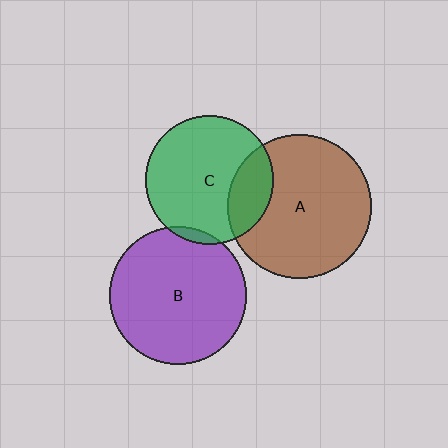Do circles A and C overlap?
Yes.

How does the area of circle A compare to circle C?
Approximately 1.2 times.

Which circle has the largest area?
Circle A (brown).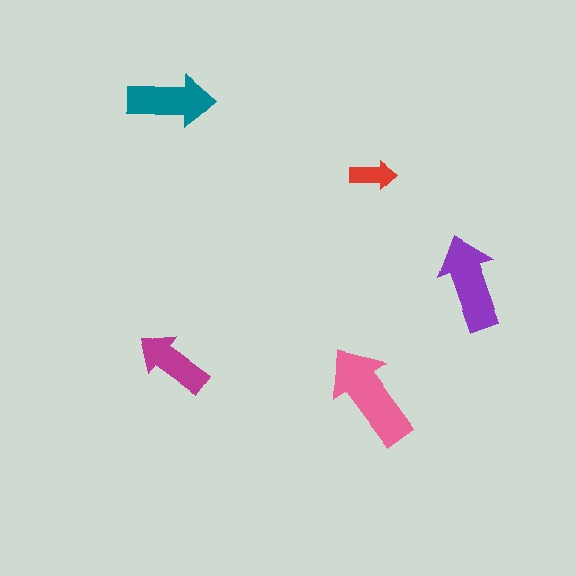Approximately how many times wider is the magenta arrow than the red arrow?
About 1.5 times wider.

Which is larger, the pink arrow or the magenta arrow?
The pink one.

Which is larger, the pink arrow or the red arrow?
The pink one.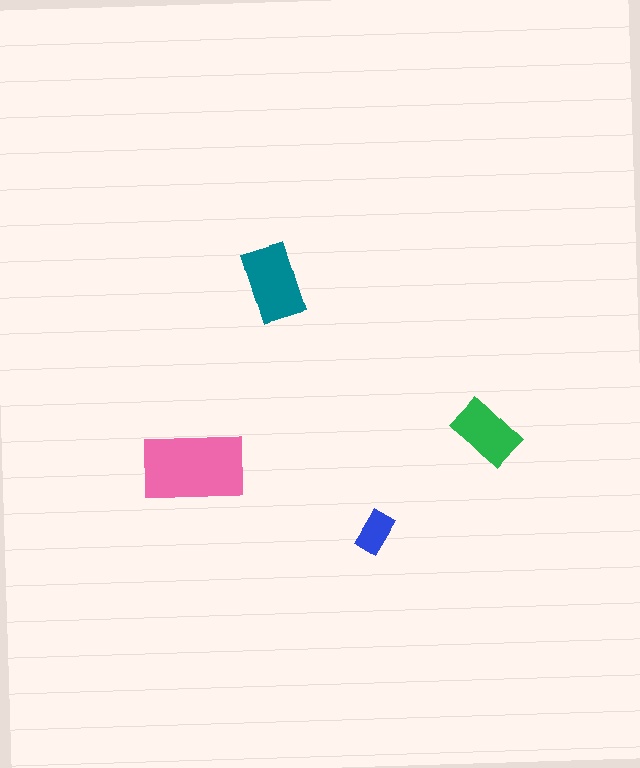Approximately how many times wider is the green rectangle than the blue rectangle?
About 1.5 times wider.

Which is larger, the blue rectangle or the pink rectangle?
The pink one.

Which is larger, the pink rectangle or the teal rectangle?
The pink one.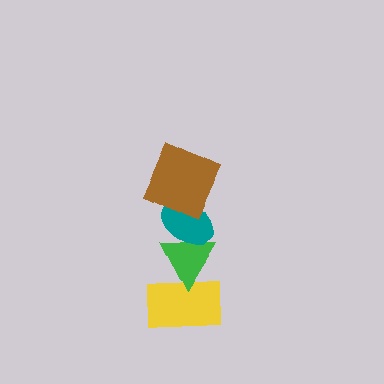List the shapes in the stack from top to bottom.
From top to bottom: the brown square, the teal ellipse, the green triangle, the yellow rectangle.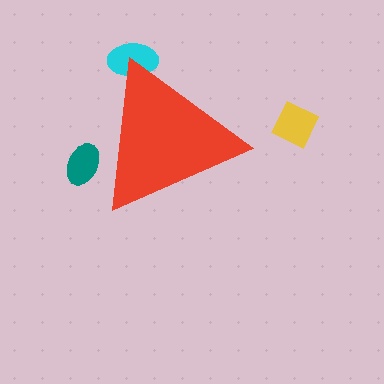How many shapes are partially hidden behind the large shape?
2 shapes are partially hidden.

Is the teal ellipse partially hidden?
Yes, the teal ellipse is partially hidden behind the red triangle.